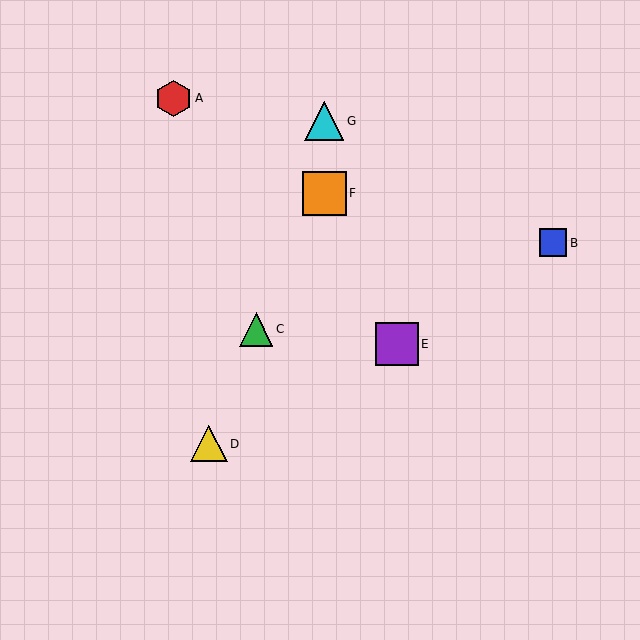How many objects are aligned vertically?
2 objects (F, G) are aligned vertically.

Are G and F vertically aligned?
Yes, both are at x≈324.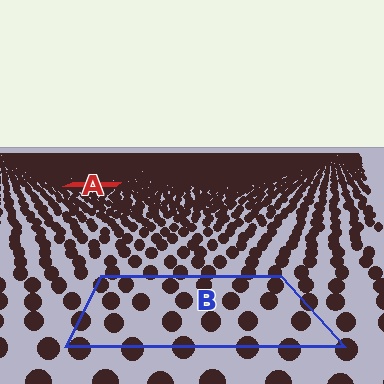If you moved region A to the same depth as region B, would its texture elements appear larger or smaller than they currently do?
They would appear larger. At a closer depth, the same texture elements are projected at a bigger on-screen size.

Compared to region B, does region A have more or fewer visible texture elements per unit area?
Region A has more texture elements per unit area — they are packed more densely because it is farther away.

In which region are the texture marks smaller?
The texture marks are smaller in region A, because it is farther away.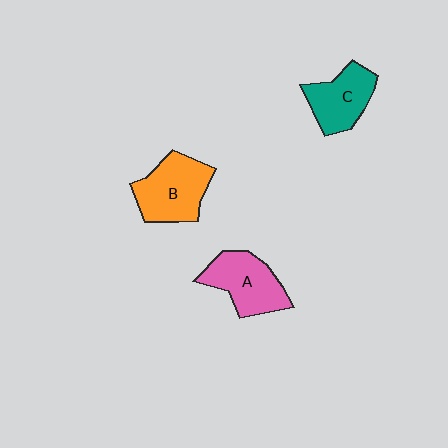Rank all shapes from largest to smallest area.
From largest to smallest: B (orange), A (pink), C (teal).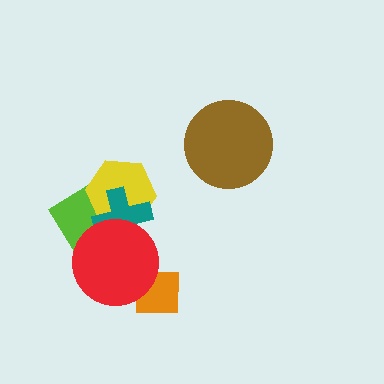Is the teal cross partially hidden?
Yes, it is partially covered by another shape.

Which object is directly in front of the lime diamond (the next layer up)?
The yellow hexagon is directly in front of the lime diamond.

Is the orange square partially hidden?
Yes, it is partially covered by another shape.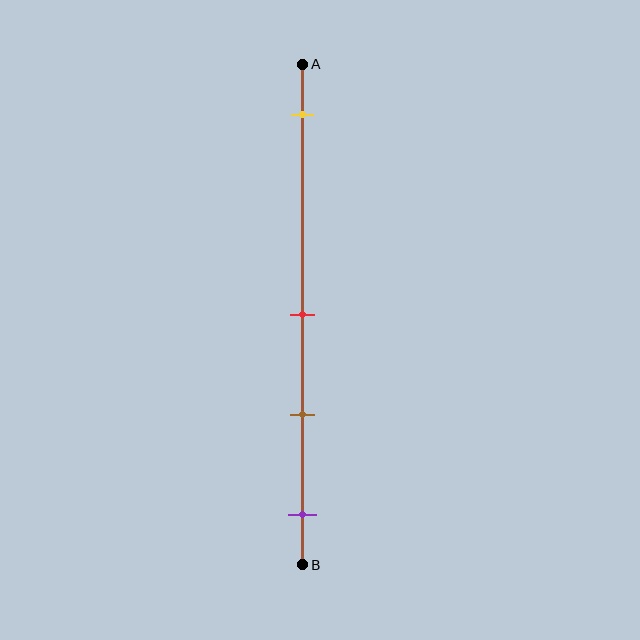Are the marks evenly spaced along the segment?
No, the marks are not evenly spaced.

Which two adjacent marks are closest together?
The red and brown marks are the closest adjacent pair.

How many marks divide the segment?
There are 4 marks dividing the segment.